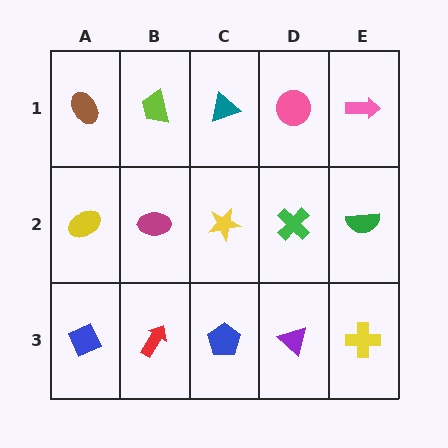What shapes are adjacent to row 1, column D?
A green cross (row 2, column D), a teal triangle (row 1, column C), a pink arrow (row 1, column E).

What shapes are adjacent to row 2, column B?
A lime trapezoid (row 1, column B), a red arrow (row 3, column B), a yellow ellipse (row 2, column A), a yellow star (row 2, column C).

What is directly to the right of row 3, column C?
A purple triangle.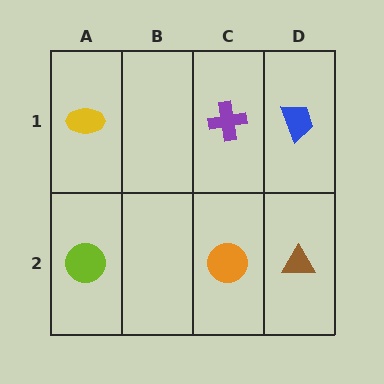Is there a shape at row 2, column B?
No, that cell is empty.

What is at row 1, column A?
A yellow ellipse.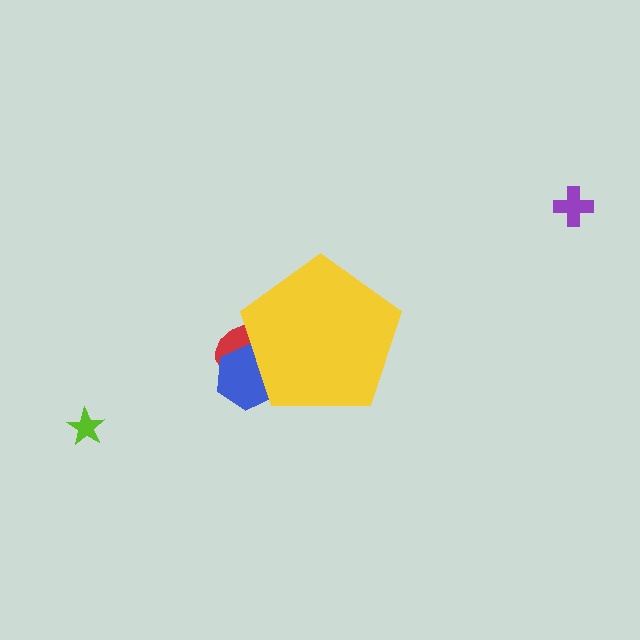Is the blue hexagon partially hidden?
Yes, the blue hexagon is partially hidden behind the yellow pentagon.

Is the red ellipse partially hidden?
Yes, the red ellipse is partially hidden behind the yellow pentagon.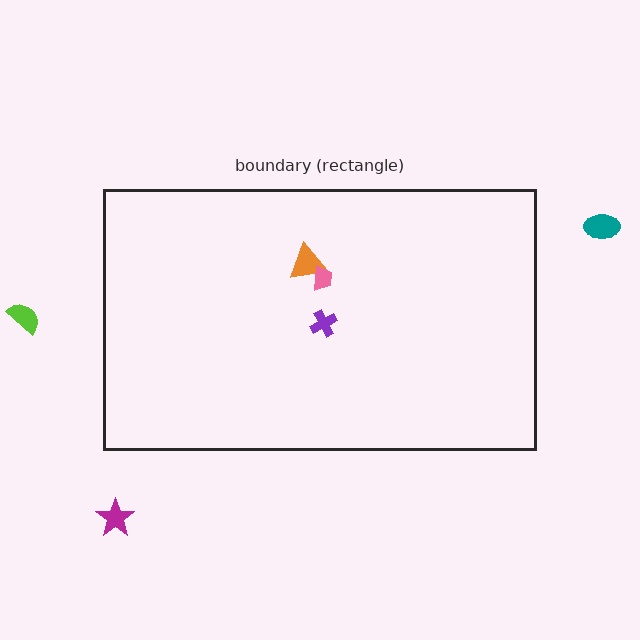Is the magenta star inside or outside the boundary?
Outside.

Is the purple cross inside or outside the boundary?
Inside.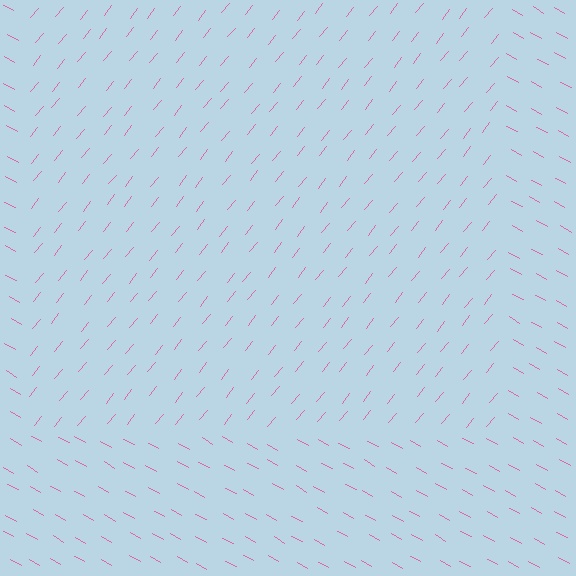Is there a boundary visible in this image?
Yes, there is a texture boundary formed by a change in line orientation.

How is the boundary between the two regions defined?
The boundary is defined purely by a change in line orientation (approximately 80 degrees difference). All lines are the same color and thickness.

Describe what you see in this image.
The image is filled with small pink line segments. A rectangle region in the image has lines oriented differently from the surrounding lines, creating a visible texture boundary.